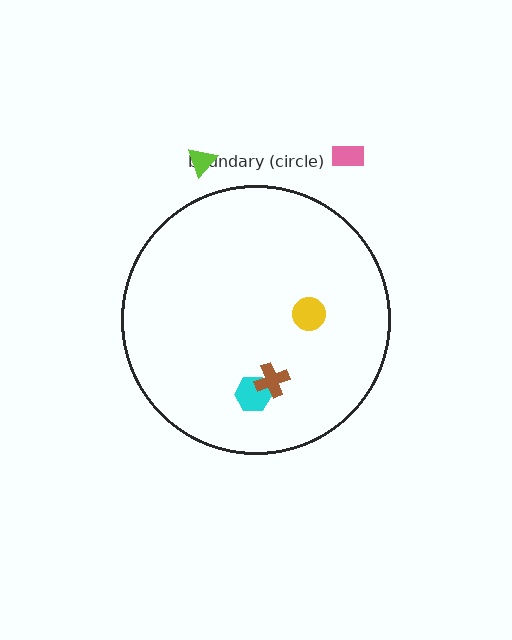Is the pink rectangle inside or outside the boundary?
Outside.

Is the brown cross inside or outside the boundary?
Inside.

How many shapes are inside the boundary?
3 inside, 2 outside.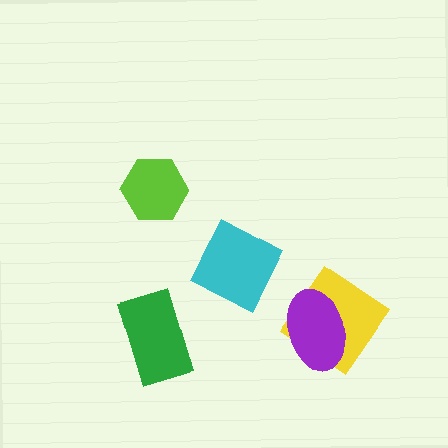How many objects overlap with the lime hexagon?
0 objects overlap with the lime hexagon.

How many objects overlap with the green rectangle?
0 objects overlap with the green rectangle.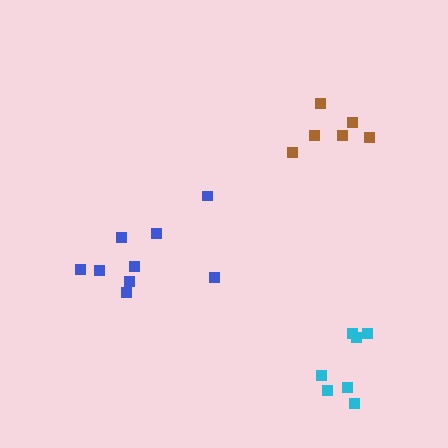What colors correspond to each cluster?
The clusters are colored: brown, blue, cyan.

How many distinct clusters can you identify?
There are 3 distinct clusters.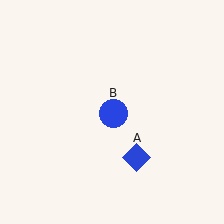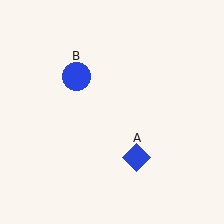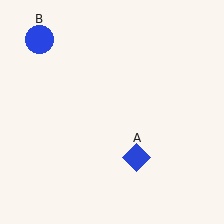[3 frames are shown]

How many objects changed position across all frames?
1 object changed position: blue circle (object B).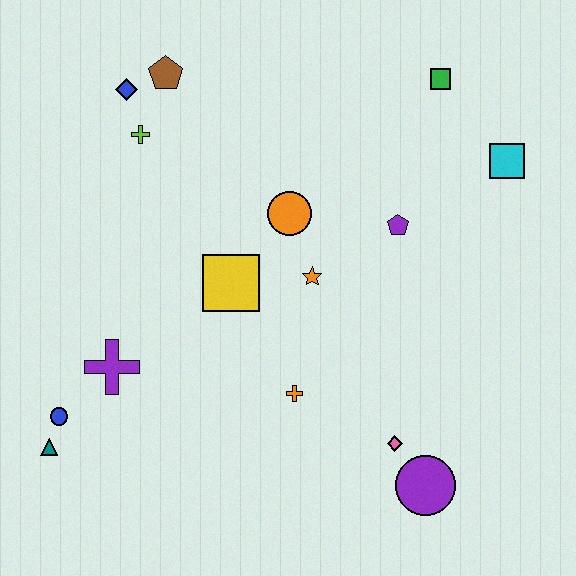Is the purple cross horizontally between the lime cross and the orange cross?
No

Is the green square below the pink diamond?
No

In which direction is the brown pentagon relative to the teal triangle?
The brown pentagon is above the teal triangle.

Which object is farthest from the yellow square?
The cyan square is farthest from the yellow square.